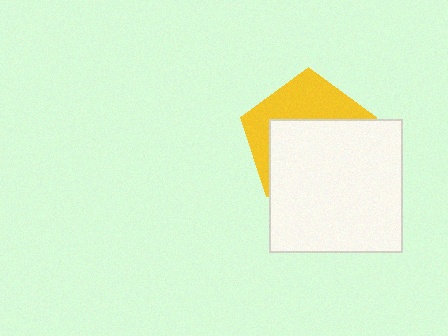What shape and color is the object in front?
The object in front is a white square.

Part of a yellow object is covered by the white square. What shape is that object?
It is a pentagon.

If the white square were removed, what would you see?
You would see the complete yellow pentagon.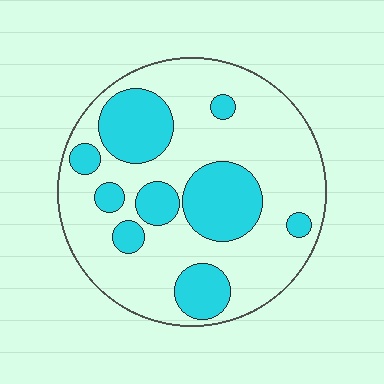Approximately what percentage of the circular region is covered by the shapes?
Approximately 30%.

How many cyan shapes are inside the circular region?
9.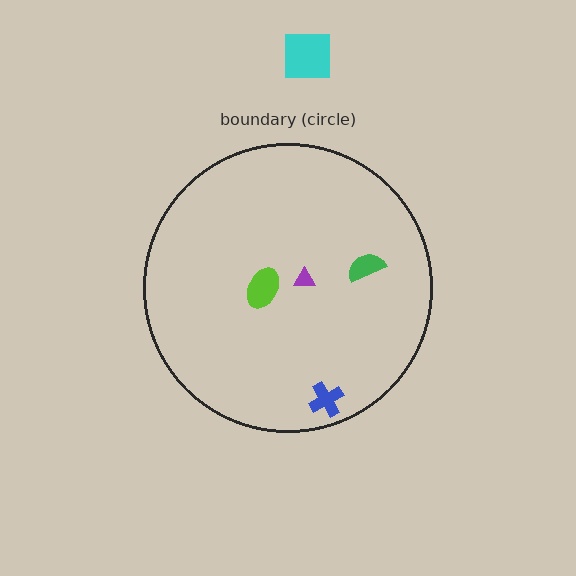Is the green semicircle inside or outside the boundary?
Inside.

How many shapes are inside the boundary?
4 inside, 1 outside.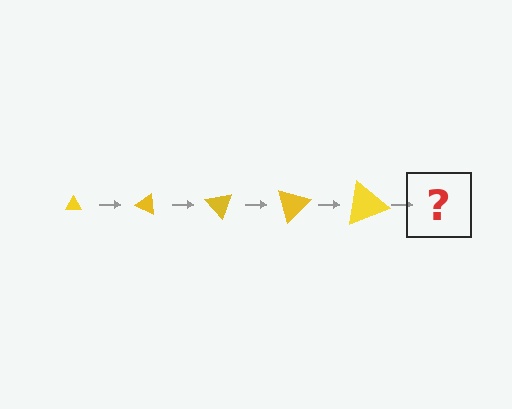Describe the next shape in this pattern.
It should be a triangle, larger than the previous one and rotated 125 degrees from the start.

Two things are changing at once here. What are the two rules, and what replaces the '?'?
The two rules are that the triangle grows larger each step and it rotates 25 degrees each step. The '?' should be a triangle, larger than the previous one and rotated 125 degrees from the start.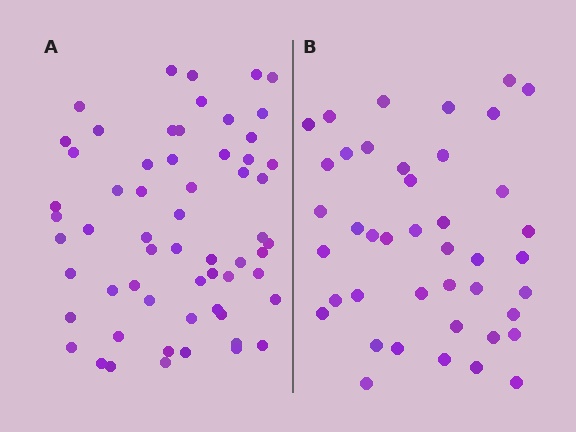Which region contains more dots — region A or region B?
Region A (the left region) has more dots.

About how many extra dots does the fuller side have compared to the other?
Region A has approximately 20 more dots than region B.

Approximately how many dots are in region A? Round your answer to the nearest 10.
About 60 dots.